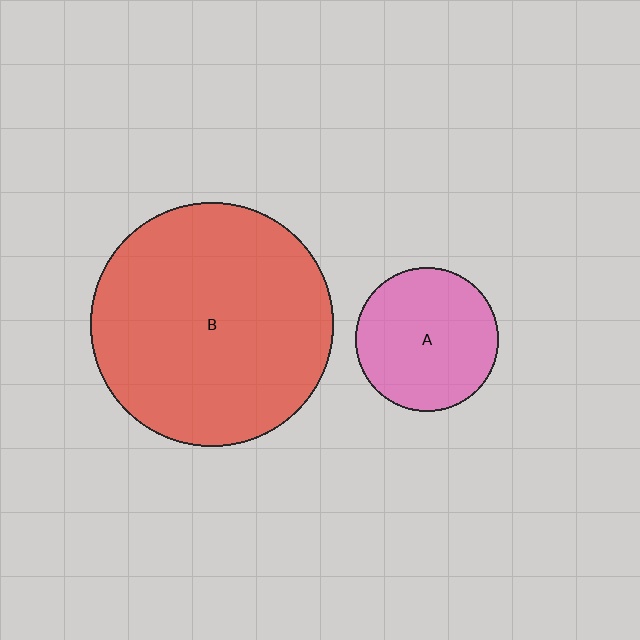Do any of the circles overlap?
No, none of the circles overlap.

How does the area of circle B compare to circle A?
Approximately 2.9 times.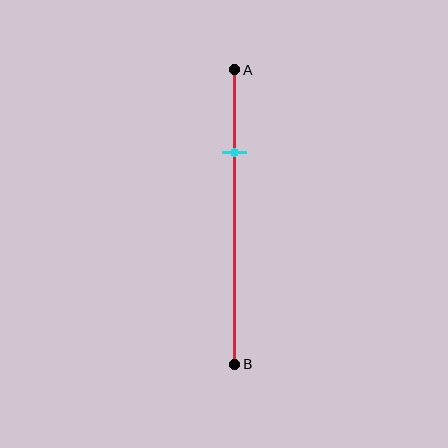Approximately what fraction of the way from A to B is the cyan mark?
The cyan mark is approximately 30% of the way from A to B.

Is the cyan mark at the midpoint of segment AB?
No, the mark is at about 30% from A, not at the 50% midpoint.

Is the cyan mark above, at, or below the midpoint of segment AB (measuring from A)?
The cyan mark is above the midpoint of segment AB.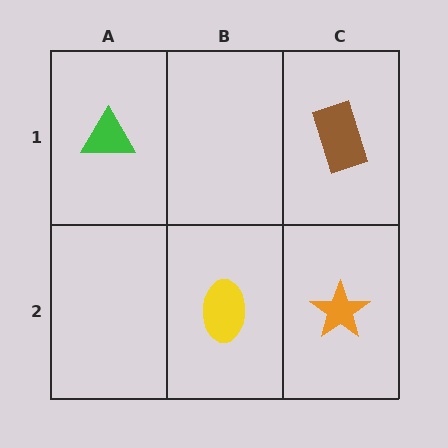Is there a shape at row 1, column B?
No, that cell is empty.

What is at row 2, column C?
An orange star.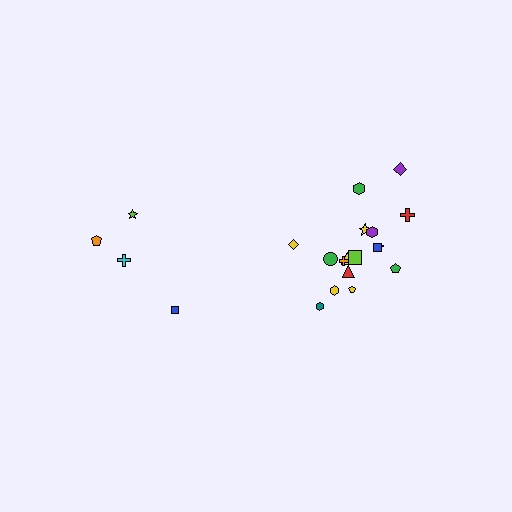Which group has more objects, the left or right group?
The right group.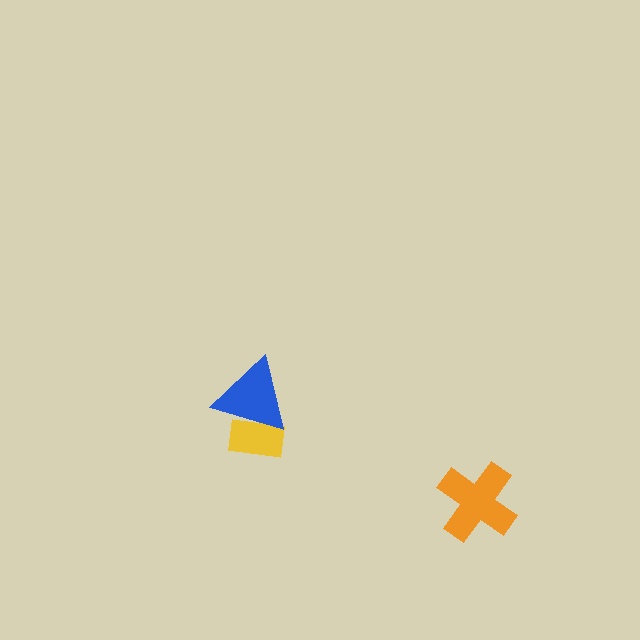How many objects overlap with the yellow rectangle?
1 object overlaps with the yellow rectangle.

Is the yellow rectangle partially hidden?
Yes, it is partially covered by another shape.